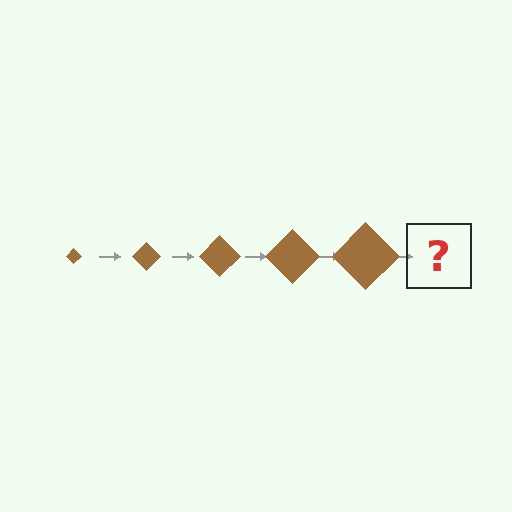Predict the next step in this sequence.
The next step is a brown diamond, larger than the previous one.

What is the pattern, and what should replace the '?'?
The pattern is that the diamond gets progressively larger each step. The '?' should be a brown diamond, larger than the previous one.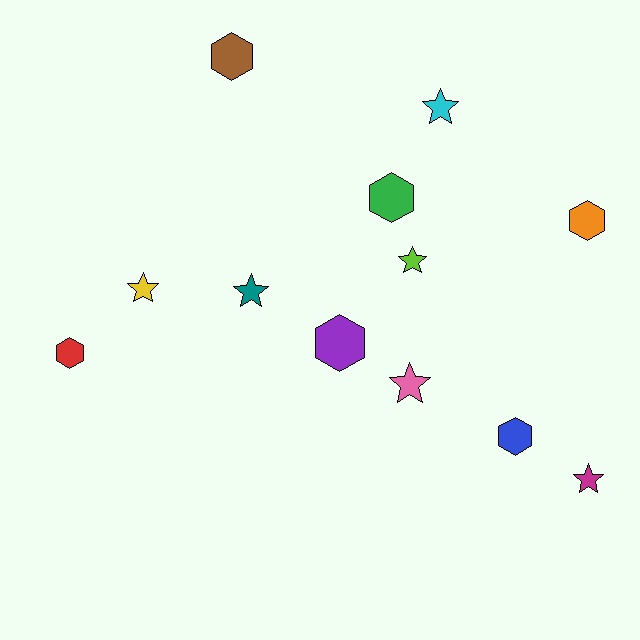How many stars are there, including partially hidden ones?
There are 6 stars.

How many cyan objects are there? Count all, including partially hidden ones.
There is 1 cyan object.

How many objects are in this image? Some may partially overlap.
There are 12 objects.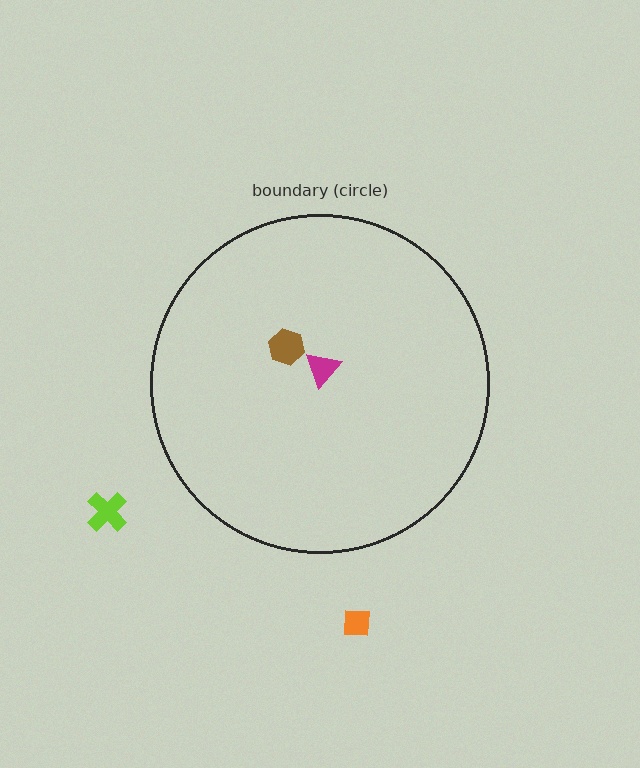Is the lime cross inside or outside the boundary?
Outside.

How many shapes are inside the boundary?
2 inside, 2 outside.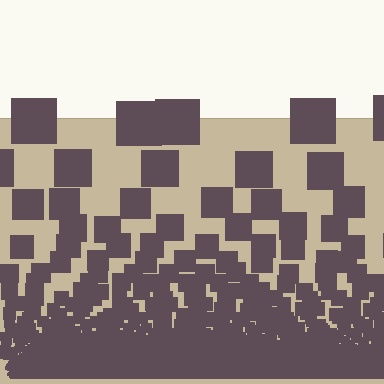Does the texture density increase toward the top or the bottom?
Density increases toward the bottom.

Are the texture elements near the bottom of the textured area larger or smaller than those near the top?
Smaller. The gradient is inverted — elements near the bottom are smaller and denser.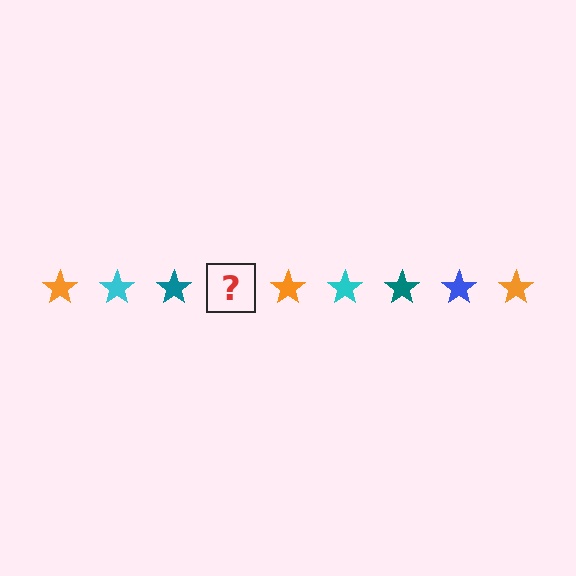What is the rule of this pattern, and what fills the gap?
The rule is that the pattern cycles through orange, cyan, teal, blue stars. The gap should be filled with a blue star.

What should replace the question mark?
The question mark should be replaced with a blue star.